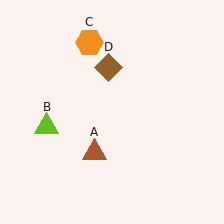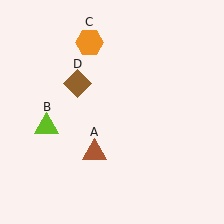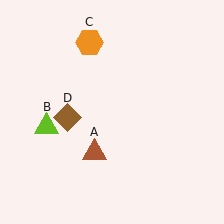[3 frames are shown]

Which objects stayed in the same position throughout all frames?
Brown triangle (object A) and lime triangle (object B) and orange hexagon (object C) remained stationary.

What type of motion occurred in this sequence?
The brown diamond (object D) rotated counterclockwise around the center of the scene.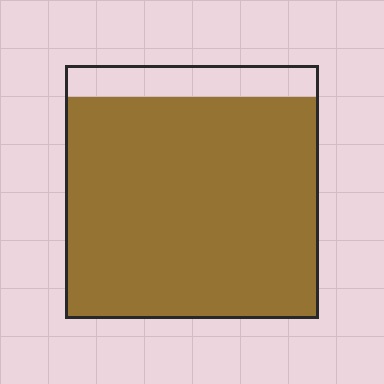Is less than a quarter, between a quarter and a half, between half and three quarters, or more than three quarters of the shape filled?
More than three quarters.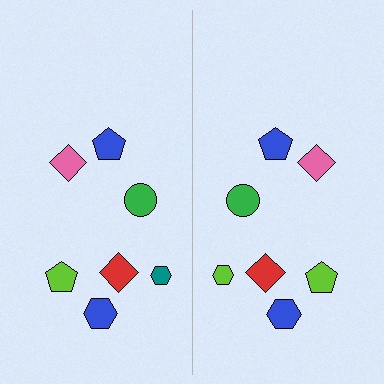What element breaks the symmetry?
The lime hexagon on the right side breaks the symmetry — its mirror counterpart is teal.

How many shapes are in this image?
There are 14 shapes in this image.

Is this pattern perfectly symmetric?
No, the pattern is not perfectly symmetric. The lime hexagon on the right side breaks the symmetry — its mirror counterpart is teal.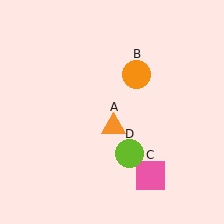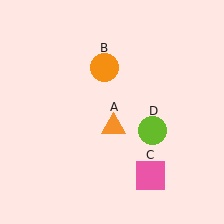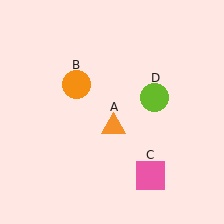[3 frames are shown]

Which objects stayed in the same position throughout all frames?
Orange triangle (object A) and pink square (object C) remained stationary.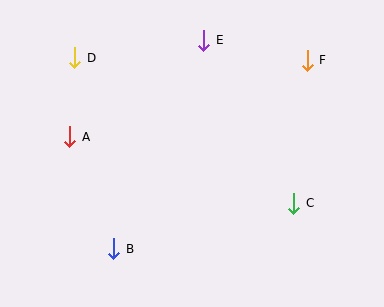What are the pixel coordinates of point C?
Point C is at (294, 203).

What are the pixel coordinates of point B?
Point B is at (114, 249).